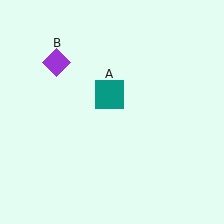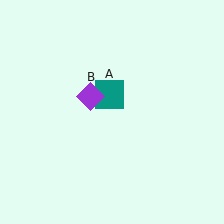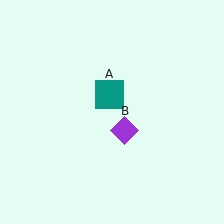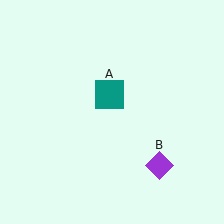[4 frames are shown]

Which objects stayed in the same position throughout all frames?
Teal square (object A) remained stationary.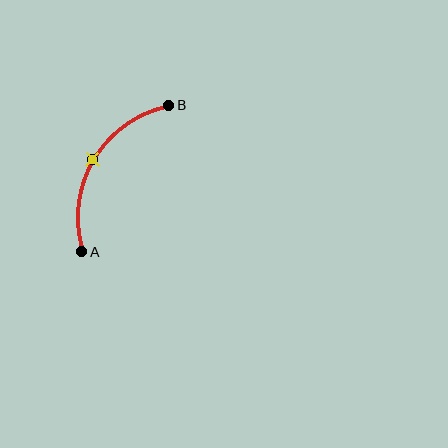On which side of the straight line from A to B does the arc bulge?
The arc bulges to the left of the straight line connecting A and B.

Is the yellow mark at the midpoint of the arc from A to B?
Yes. The yellow mark lies on the arc at equal arc-length from both A and B — it is the arc midpoint.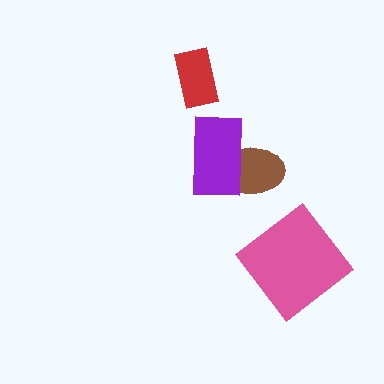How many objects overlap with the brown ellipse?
1 object overlaps with the brown ellipse.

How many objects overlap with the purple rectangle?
1 object overlaps with the purple rectangle.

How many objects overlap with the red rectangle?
0 objects overlap with the red rectangle.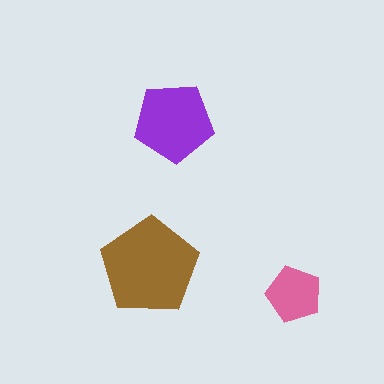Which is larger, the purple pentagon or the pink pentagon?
The purple one.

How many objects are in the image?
There are 3 objects in the image.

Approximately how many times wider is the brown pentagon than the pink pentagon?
About 1.5 times wider.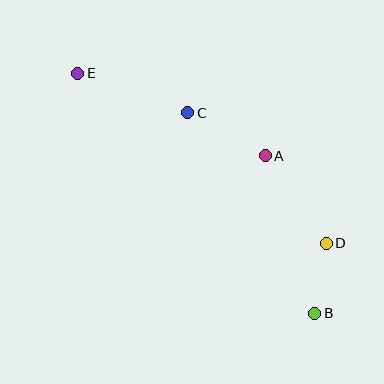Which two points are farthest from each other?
Points B and E are farthest from each other.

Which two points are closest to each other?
Points B and D are closest to each other.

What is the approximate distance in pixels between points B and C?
The distance between B and C is approximately 237 pixels.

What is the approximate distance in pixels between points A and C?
The distance between A and C is approximately 88 pixels.